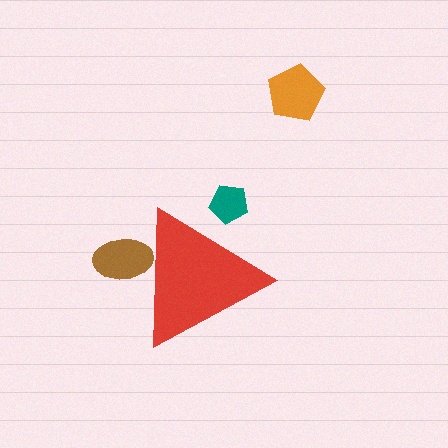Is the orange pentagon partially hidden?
No, the orange pentagon is fully visible.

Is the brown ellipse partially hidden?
Yes, the brown ellipse is partially hidden behind the red triangle.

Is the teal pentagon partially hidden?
Yes, the teal pentagon is partially hidden behind the red triangle.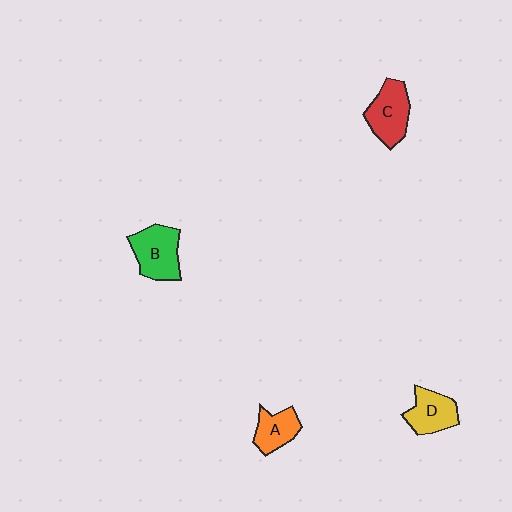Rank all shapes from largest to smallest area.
From largest to smallest: B (green), C (red), D (yellow), A (orange).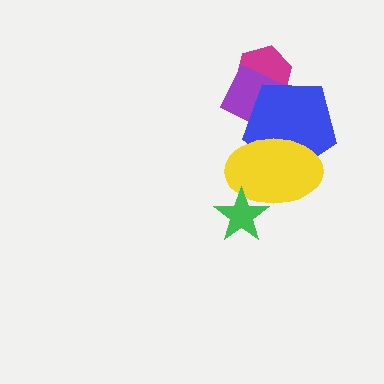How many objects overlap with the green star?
1 object overlaps with the green star.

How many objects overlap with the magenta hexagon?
2 objects overlap with the magenta hexagon.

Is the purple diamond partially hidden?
Yes, it is partially covered by another shape.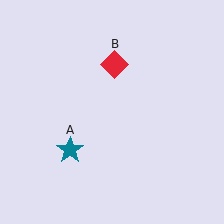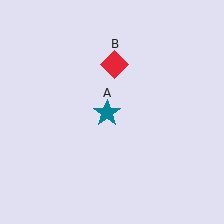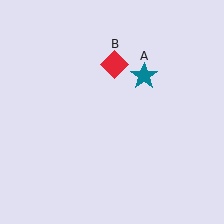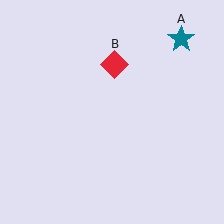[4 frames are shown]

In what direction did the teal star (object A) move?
The teal star (object A) moved up and to the right.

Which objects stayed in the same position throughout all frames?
Red diamond (object B) remained stationary.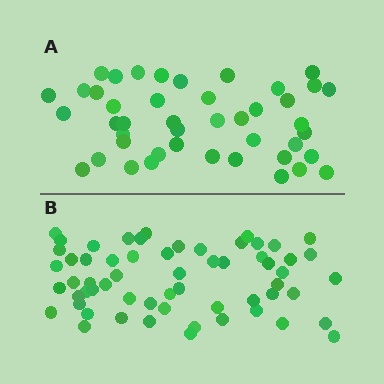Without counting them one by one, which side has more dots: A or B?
Region B (the bottom region) has more dots.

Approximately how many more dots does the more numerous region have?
Region B has approximately 15 more dots than region A.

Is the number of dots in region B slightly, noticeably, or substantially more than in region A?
Region B has noticeably more, but not dramatically so. The ratio is roughly 1.4 to 1.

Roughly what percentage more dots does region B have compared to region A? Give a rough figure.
About 35% more.